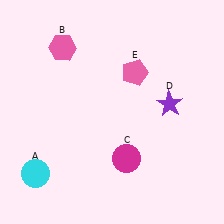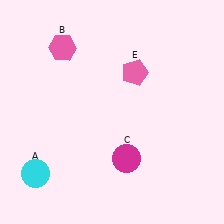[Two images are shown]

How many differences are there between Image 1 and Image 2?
There is 1 difference between the two images.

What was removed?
The purple star (D) was removed in Image 2.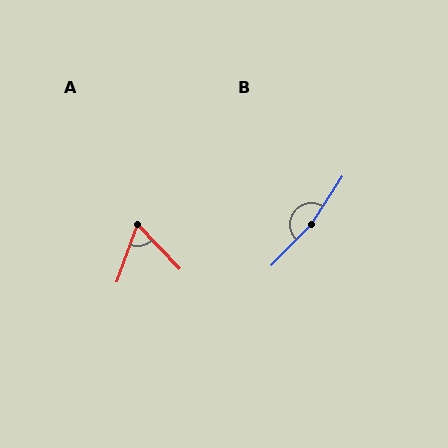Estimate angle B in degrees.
Approximately 168 degrees.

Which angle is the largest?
B, at approximately 168 degrees.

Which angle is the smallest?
A, at approximately 63 degrees.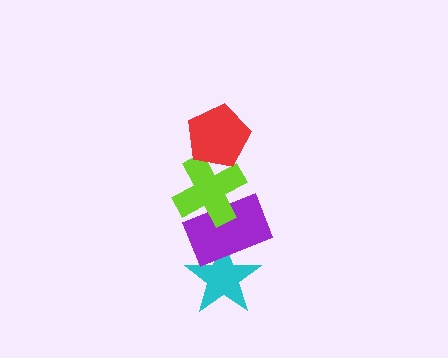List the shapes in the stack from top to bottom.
From top to bottom: the red pentagon, the lime cross, the purple rectangle, the cyan star.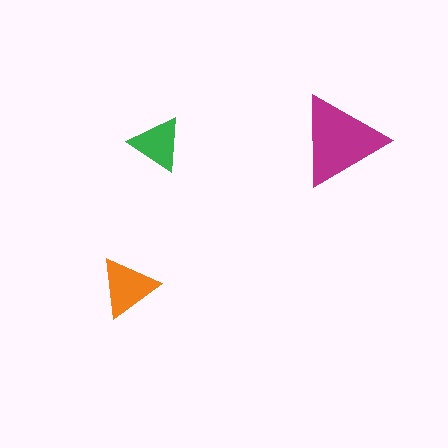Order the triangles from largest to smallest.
the magenta one, the orange one, the green one.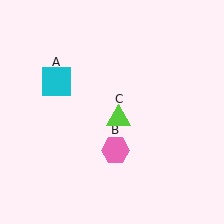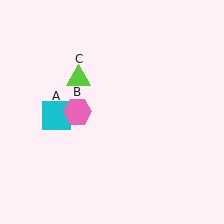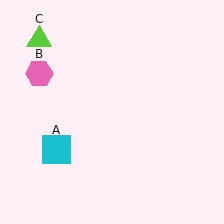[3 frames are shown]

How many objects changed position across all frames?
3 objects changed position: cyan square (object A), pink hexagon (object B), lime triangle (object C).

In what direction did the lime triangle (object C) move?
The lime triangle (object C) moved up and to the left.